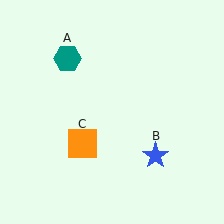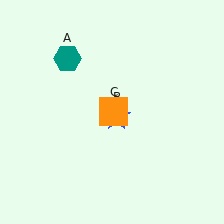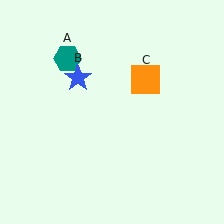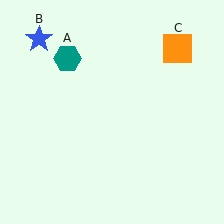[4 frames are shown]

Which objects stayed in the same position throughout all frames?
Teal hexagon (object A) remained stationary.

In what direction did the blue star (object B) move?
The blue star (object B) moved up and to the left.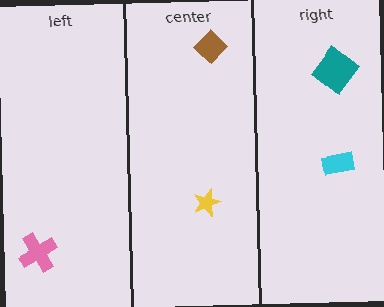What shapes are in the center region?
The yellow star, the brown diamond.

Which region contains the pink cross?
The left region.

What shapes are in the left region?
The pink cross.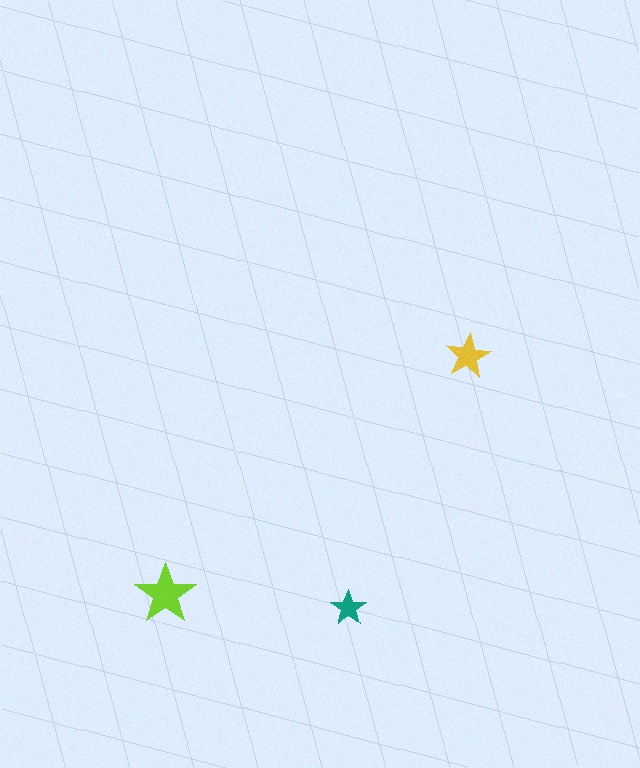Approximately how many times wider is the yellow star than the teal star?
About 1.5 times wider.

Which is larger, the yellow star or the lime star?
The lime one.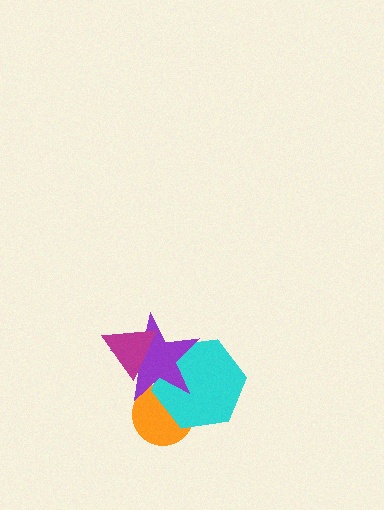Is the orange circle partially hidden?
Yes, it is partially covered by another shape.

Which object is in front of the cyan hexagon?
The purple star is in front of the cyan hexagon.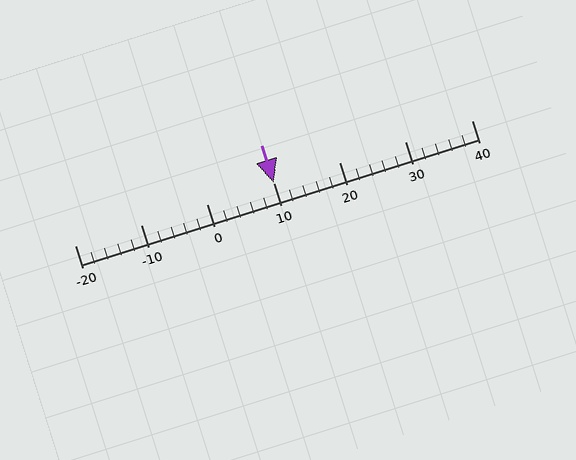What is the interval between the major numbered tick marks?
The major tick marks are spaced 10 units apart.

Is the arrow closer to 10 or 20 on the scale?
The arrow is closer to 10.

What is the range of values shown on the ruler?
The ruler shows values from -20 to 40.